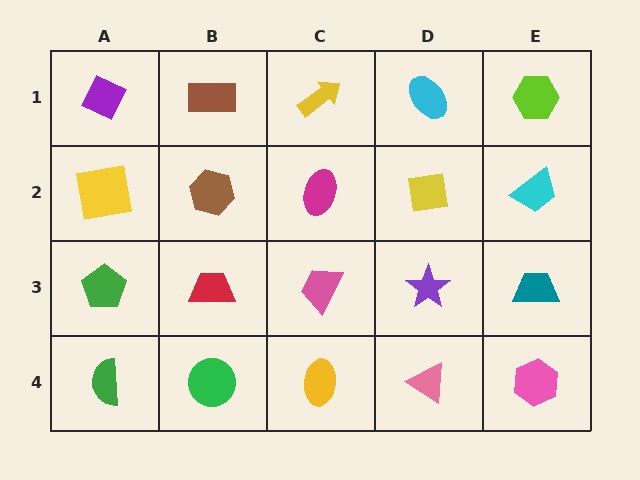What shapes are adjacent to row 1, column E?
A cyan trapezoid (row 2, column E), a cyan ellipse (row 1, column D).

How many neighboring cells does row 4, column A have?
2.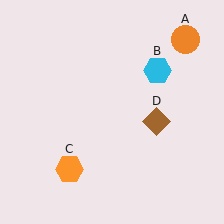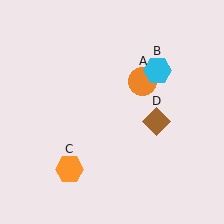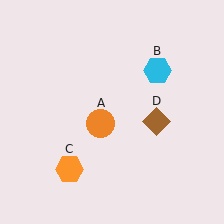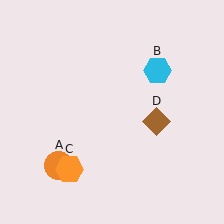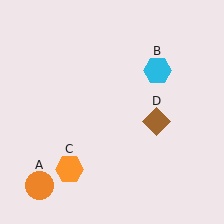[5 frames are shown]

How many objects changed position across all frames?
1 object changed position: orange circle (object A).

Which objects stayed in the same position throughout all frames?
Cyan hexagon (object B) and orange hexagon (object C) and brown diamond (object D) remained stationary.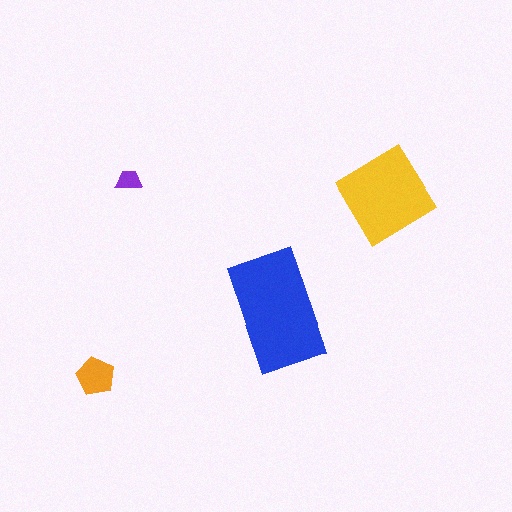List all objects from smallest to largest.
The purple trapezoid, the orange pentagon, the yellow diamond, the blue rectangle.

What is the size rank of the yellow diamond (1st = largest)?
2nd.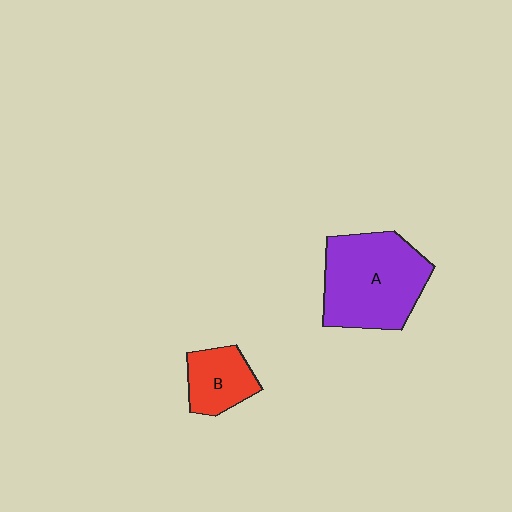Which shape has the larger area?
Shape A (purple).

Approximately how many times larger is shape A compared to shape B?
Approximately 2.3 times.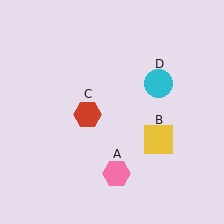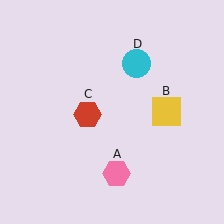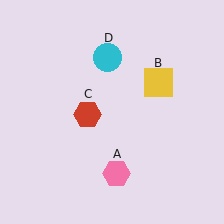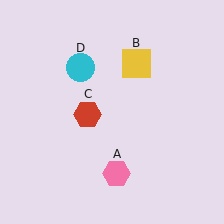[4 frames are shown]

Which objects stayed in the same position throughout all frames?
Pink hexagon (object A) and red hexagon (object C) remained stationary.